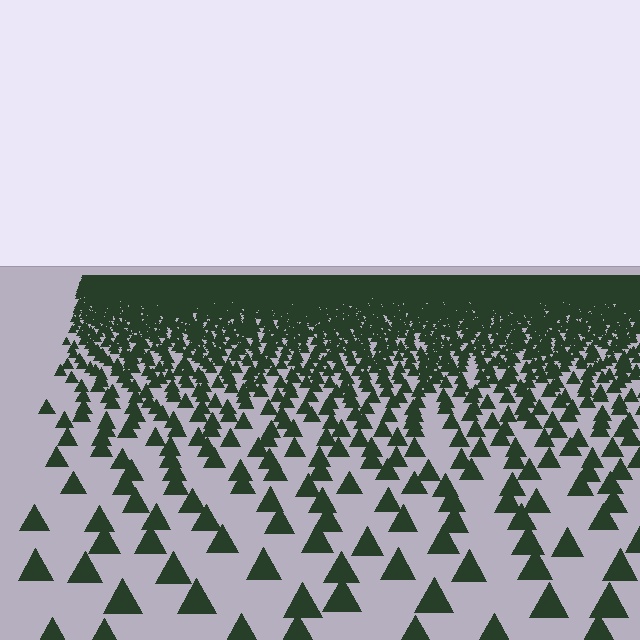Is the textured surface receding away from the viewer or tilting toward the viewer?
The surface is receding away from the viewer. Texture elements get smaller and denser toward the top.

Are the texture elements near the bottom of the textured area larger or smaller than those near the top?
Larger. Near the bottom, elements are closer to the viewer and appear at a bigger on-screen size.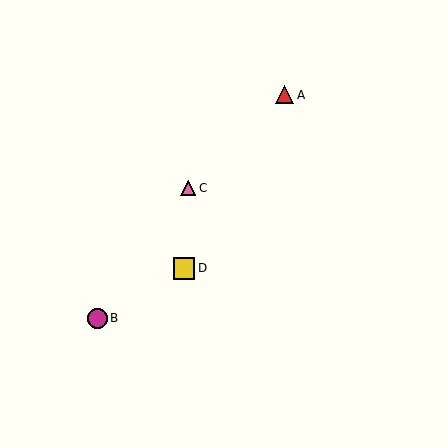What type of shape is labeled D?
Shape D is a yellow square.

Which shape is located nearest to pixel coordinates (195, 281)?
The yellow square (labeled D) at (184, 268) is nearest to that location.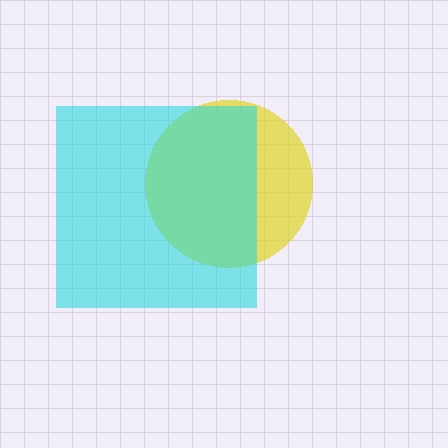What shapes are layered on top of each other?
The layered shapes are: a yellow circle, a cyan square.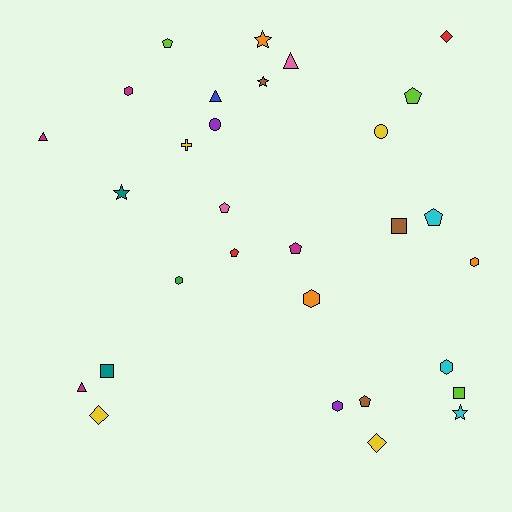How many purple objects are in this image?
There are 2 purple objects.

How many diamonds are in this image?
There are 3 diamonds.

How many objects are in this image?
There are 30 objects.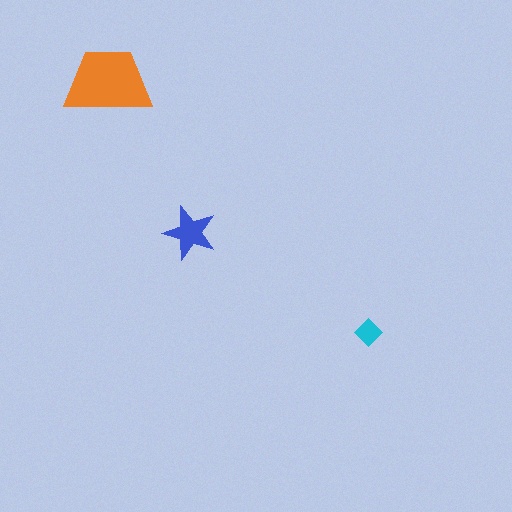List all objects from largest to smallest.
The orange trapezoid, the blue star, the cyan diamond.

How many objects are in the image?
There are 3 objects in the image.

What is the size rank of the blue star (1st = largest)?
2nd.